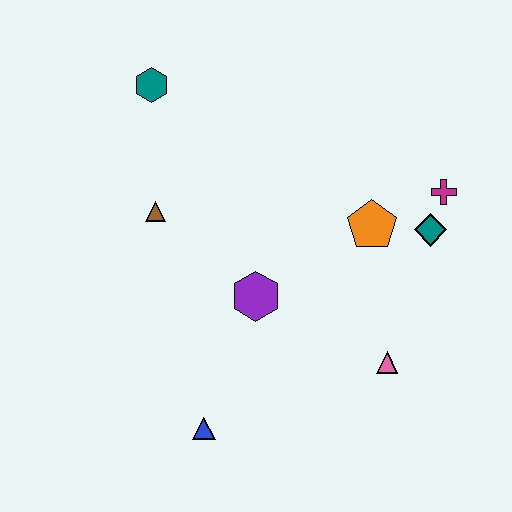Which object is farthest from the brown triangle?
The magenta cross is farthest from the brown triangle.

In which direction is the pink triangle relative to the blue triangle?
The pink triangle is to the right of the blue triangle.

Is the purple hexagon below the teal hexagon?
Yes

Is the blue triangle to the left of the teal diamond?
Yes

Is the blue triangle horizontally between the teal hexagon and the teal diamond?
Yes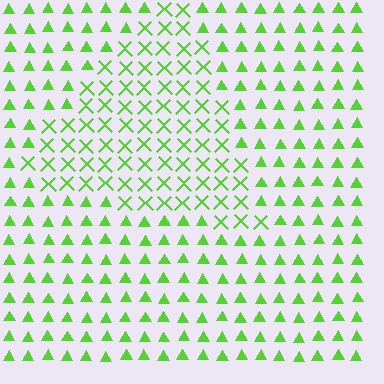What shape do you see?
I see a triangle.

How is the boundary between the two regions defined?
The boundary is defined by a change in element shape: X marks inside vs. triangles outside. All elements share the same color and spacing.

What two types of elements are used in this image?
The image uses X marks inside the triangle region and triangles outside it.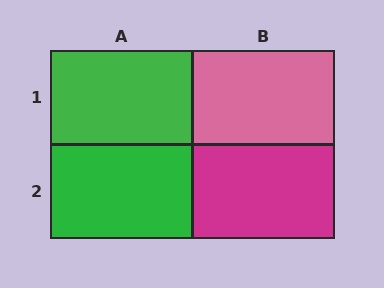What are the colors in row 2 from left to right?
Green, magenta.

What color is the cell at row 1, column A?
Green.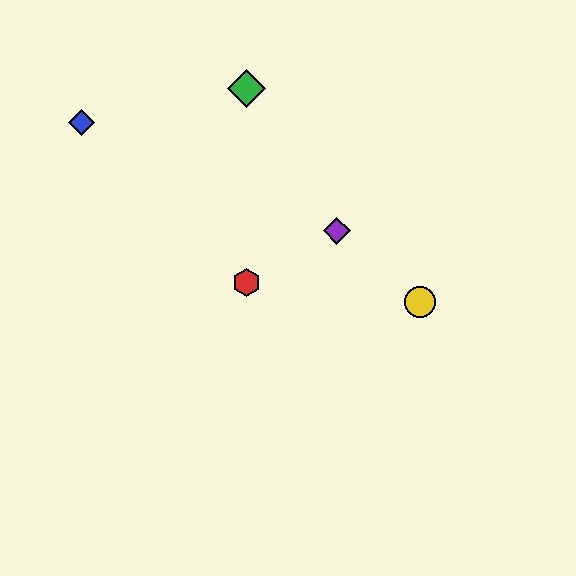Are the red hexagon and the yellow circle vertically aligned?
No, the red hexagon is at x≈246 and the yellow circle is at x≈420.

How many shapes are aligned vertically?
2 shapes (the red hexagon, the green diamond) are aligned vertically.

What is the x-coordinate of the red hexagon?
The red hexagon is at x≈246.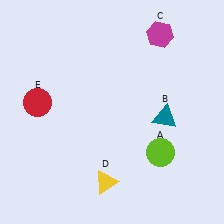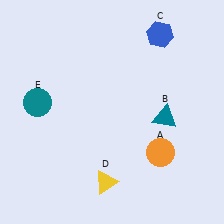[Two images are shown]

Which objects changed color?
A changed from lime to orange. C changed from magenta to blue. E changed from red to teal.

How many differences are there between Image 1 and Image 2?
There are 3 differences between the two images.